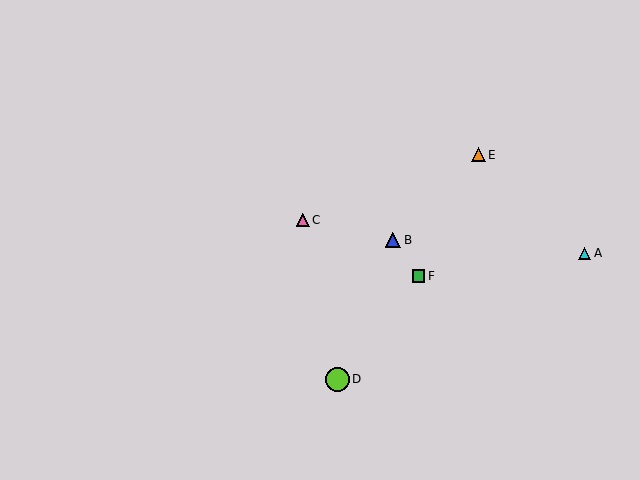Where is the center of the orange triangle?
The center of the orange triangle is at (478, 155).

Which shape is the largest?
The lime circle (labeled D) is the largest.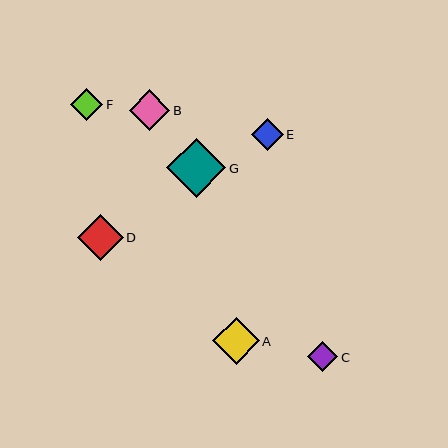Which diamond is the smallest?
Diamond C is the smallest with a size of approximately 30 pixels.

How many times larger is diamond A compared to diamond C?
Diamond A is approximately 1.5 times the size of diamond C.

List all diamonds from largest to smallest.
From largest to smallest: G, A, D, B, F, E, C.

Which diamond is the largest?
Diamond G is the largest with a size of approximately 60 pixels.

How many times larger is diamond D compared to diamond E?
Diamond D is approximately 1.4 times the size of diamond E.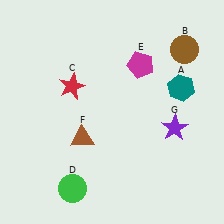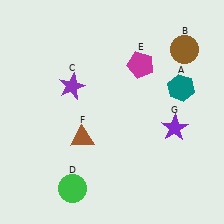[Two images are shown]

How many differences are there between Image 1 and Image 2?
There is 1 difference between the two images.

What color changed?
The star (C) changed from red in Image 1 to purple in Image 2.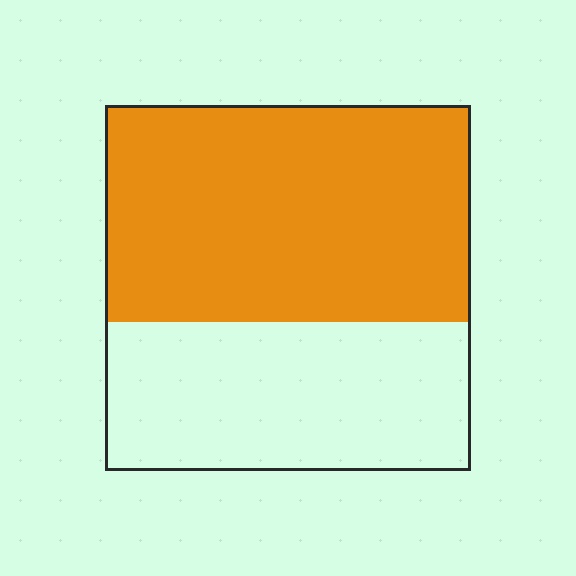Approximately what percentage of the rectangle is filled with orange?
Approximately 60%.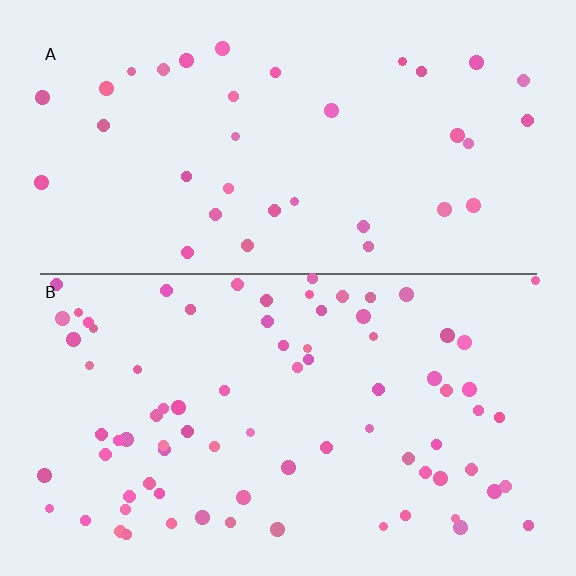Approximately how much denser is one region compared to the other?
Approximately 2.2× — region B over region A.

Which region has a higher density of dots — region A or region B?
B (the bottom).